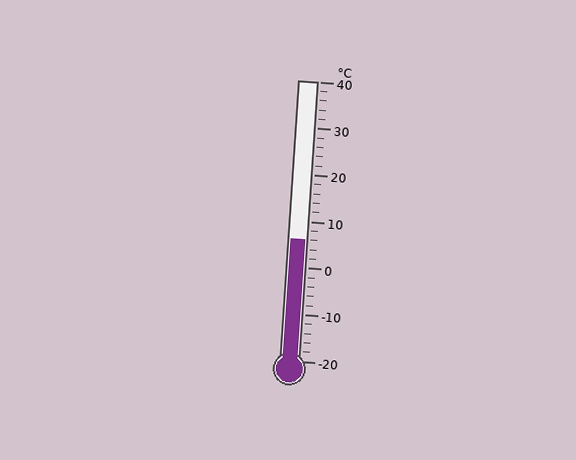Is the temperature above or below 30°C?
The temperature is below 30°C.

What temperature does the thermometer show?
The thermometer shows approximately 6°C.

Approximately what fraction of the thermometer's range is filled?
The thermometer is filled to approximately 45% of its range.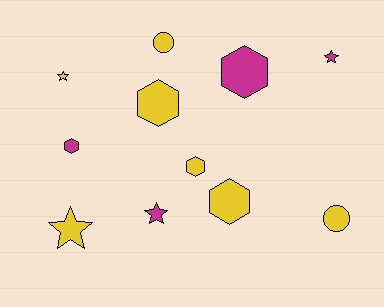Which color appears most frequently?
Yellow, with 7 objects.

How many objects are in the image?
There are 11 objects.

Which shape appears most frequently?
Hexagon, with 5 objects.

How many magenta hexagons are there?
There are 2 magenta hexagons.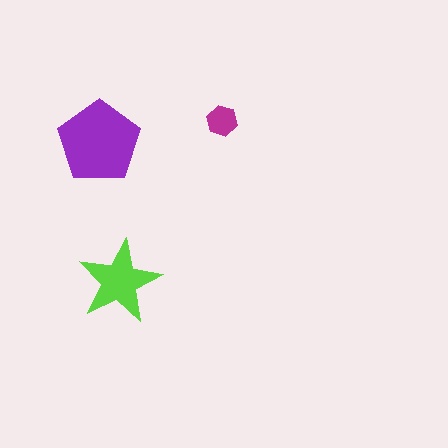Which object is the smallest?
The magenta hexagon.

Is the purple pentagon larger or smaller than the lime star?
Larger.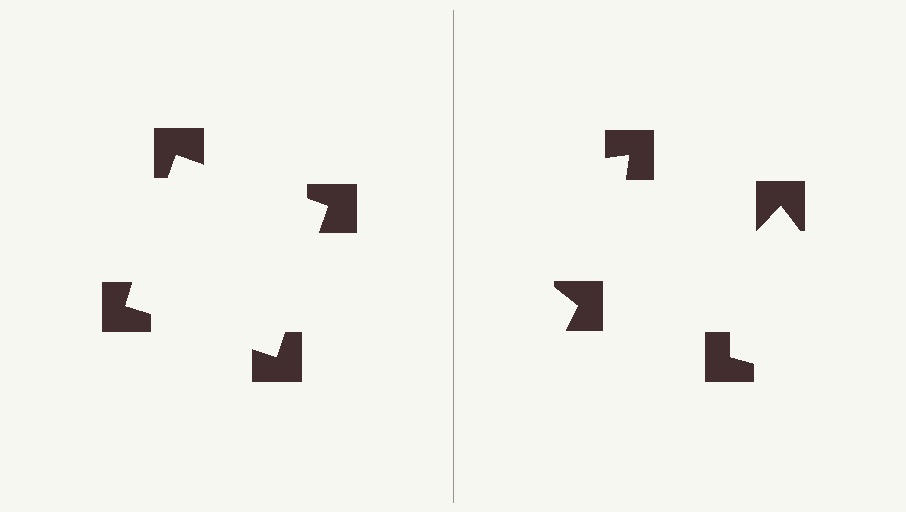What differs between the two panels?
The notched squares are positioned identically on both sides; only the wedge orientations differ. On the left they align to a square; on the right they are misaligned.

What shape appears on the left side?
An illusory square.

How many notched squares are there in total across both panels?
8 — 4 on each side.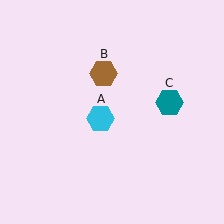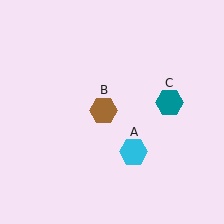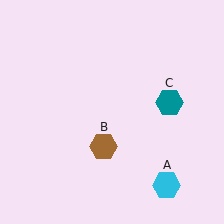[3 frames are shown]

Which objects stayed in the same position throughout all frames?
Teal hexagon (object C) remained stationary.